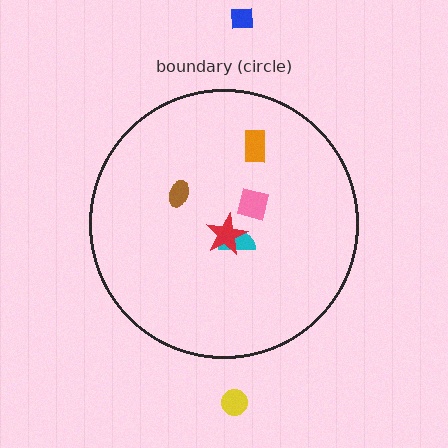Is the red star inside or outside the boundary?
Inside.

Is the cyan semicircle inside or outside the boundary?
Inside.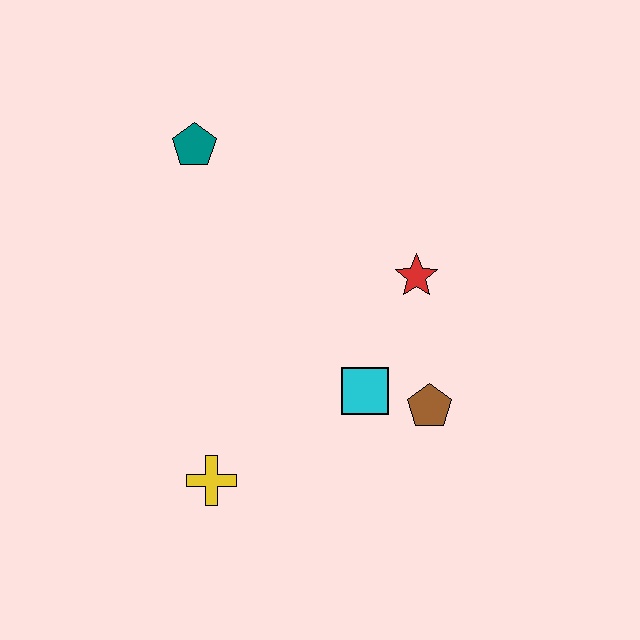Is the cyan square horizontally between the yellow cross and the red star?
Yes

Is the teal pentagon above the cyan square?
Yes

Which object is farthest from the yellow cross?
The teal pentagon is farthest from the yellow cross.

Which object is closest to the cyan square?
The brown pentagon is closest to the cyan square.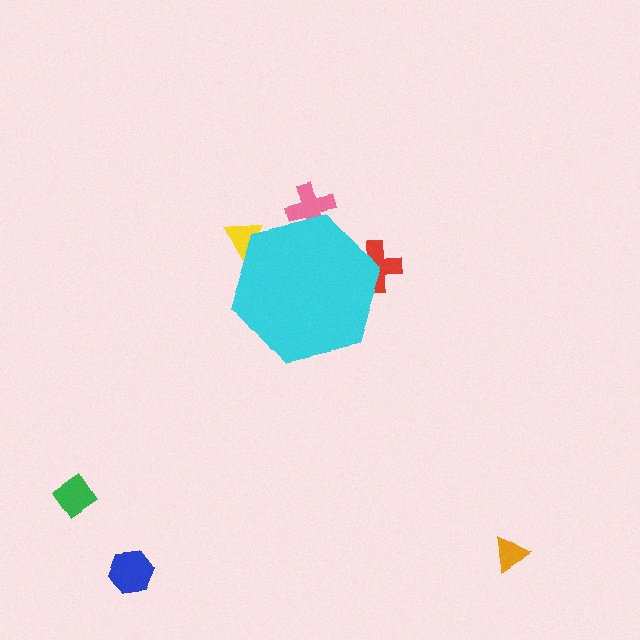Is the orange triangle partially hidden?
No, the orange triangle is fully visible.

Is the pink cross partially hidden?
Yes, the pink cross is partially hidden behind the cyan hexagon.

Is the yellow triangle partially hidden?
Yes, the yellow triangle is partially hidden behind the cyan hexagon.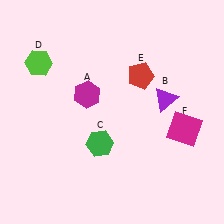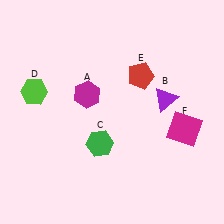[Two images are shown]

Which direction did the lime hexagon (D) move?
The lime hexagon (D) moved down.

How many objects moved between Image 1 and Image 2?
1 object moved between the two images.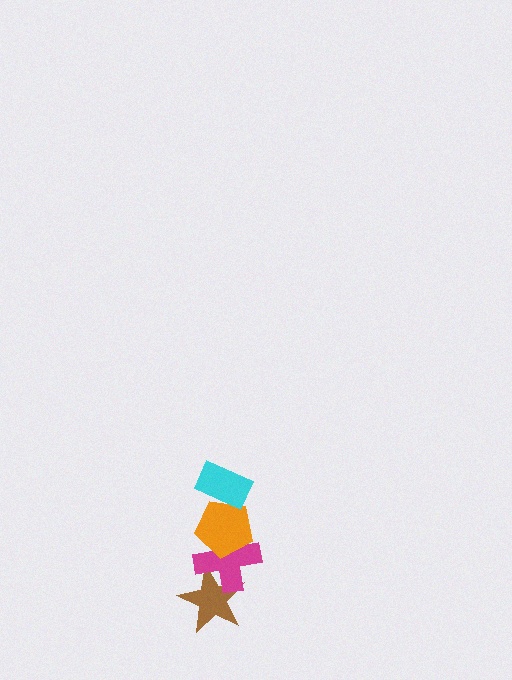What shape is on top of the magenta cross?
The orange pentagon is on top of the magenta cross.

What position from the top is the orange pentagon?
The orange pentagon is 2nd from the top.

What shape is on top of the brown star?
The magenta cross is on top of the brown star.